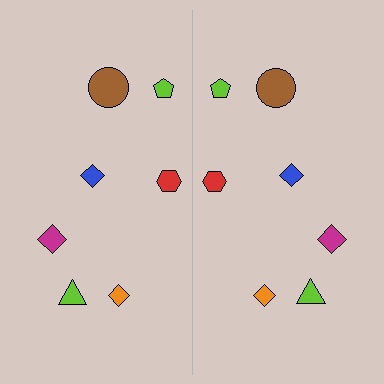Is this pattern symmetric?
Yes, this pattern has bilateral (reflection) symmetry.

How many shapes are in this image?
There are 14 shapes in this image.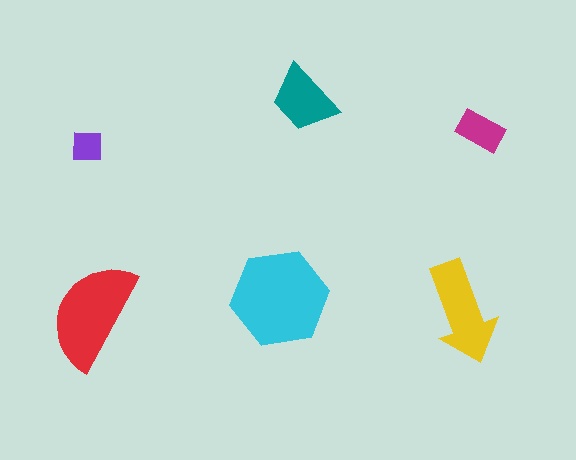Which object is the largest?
The cyan hexagon.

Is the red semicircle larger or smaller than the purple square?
Larger.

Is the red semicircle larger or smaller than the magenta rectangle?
Larger.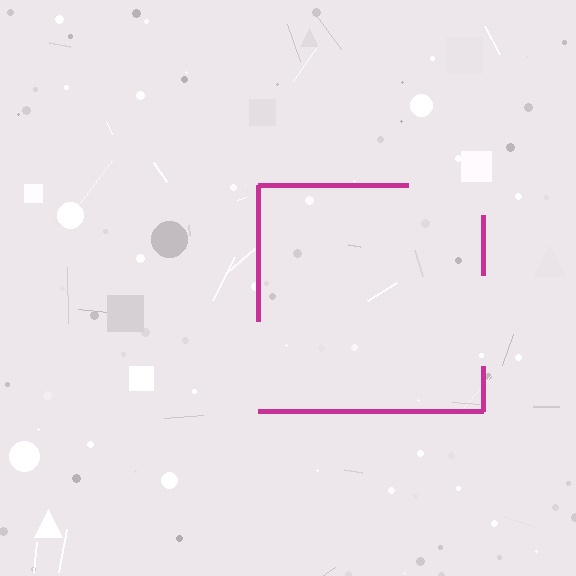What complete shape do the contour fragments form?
The contour fragments form a square.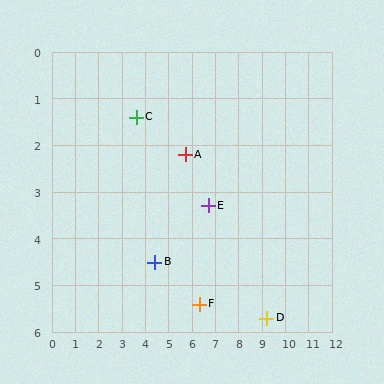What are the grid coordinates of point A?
Point A is at approximately (5.7, 2.2).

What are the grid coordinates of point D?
Point D is at approximately (9.2, 5.7).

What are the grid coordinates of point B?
Point B is at approximately (4.4, 4.5).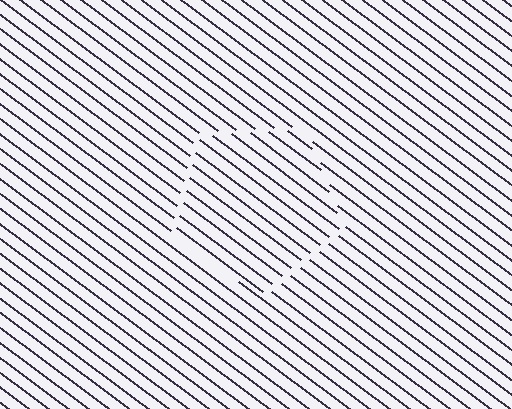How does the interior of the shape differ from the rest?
The interior of the shape contains the same grating, shifted by half a period — the contour is defined by the phase discontinuity where line-ends from the inner and outer gratings abut.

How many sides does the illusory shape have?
5 sides — the line-ends trace a pentagon.